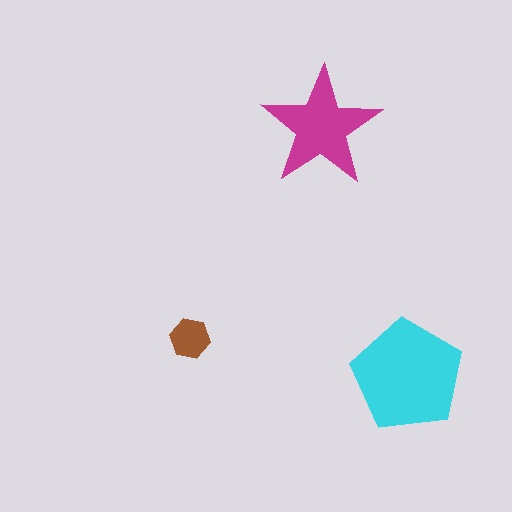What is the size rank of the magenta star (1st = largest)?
2nd.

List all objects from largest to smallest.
The cyan pentagon, the magenta star, the brown hexagon.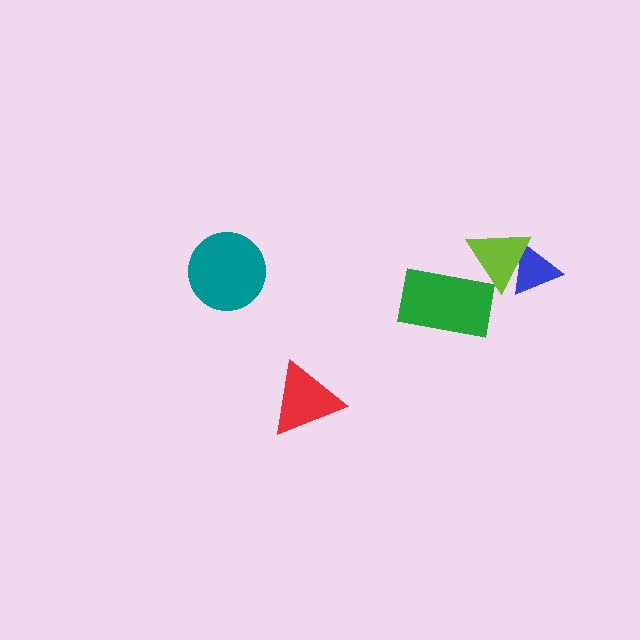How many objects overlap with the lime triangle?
2 objects overlap with the lime triangle.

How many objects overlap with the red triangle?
0 objects overlap with the red triangle.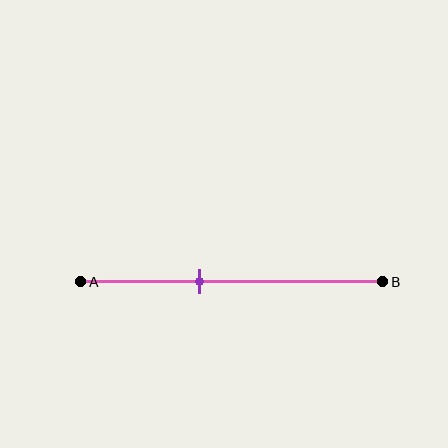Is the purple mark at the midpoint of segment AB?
No, the mark is at about 40% from A, not at the 50% midpoint.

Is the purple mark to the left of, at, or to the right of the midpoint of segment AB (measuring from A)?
The purple mark is to the left of the midpoint of segment AB.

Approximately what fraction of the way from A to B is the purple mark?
The purple mark is approximately 40% of the way from A to B.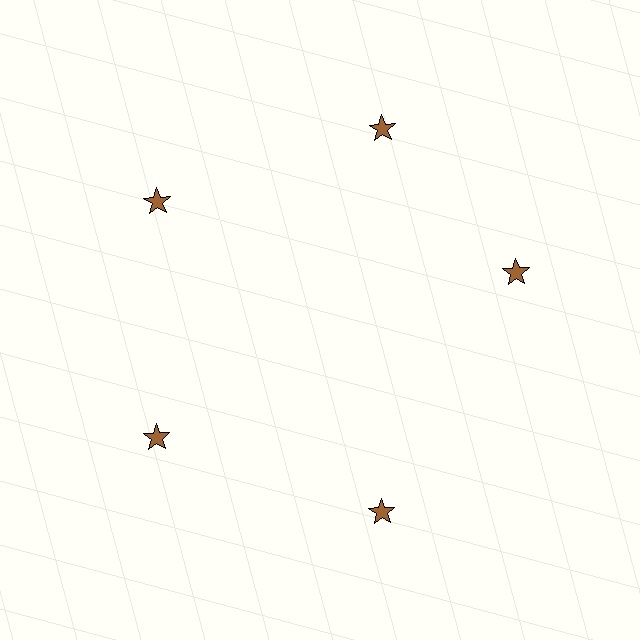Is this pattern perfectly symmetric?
No. The 5 brown stars are arranged in a ring, but one element near the 3 o'clock position is rotated out of alignment along the ring, breaking the 5-fold rotational symmetry.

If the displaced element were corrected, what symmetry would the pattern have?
It would have 5-fold rotational symmetry — the pattern would map onto itself every 72 degrees.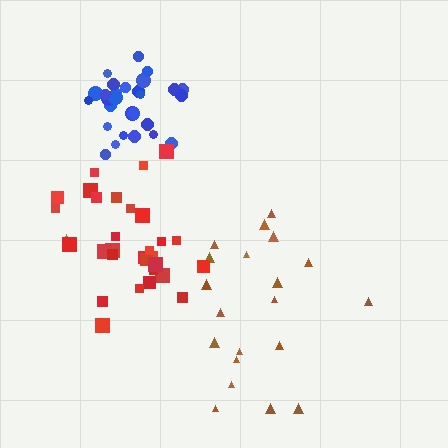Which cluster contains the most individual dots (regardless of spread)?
Red (30).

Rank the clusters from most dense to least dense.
blue, red, brown.